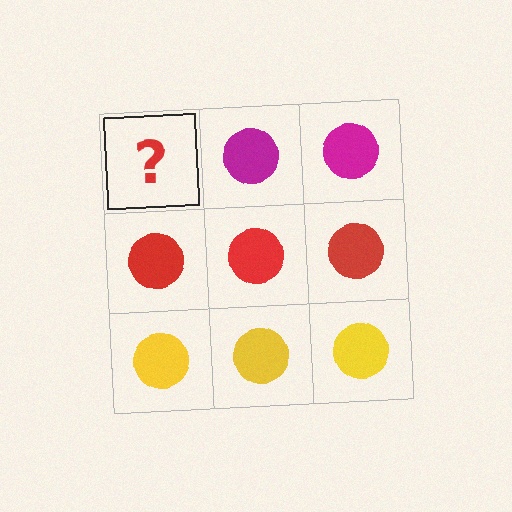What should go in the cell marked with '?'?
The missing cell should contain a magenta circle.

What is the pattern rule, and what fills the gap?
The rule is that each row has a consistent color. The gap should be filled with a magenta circle.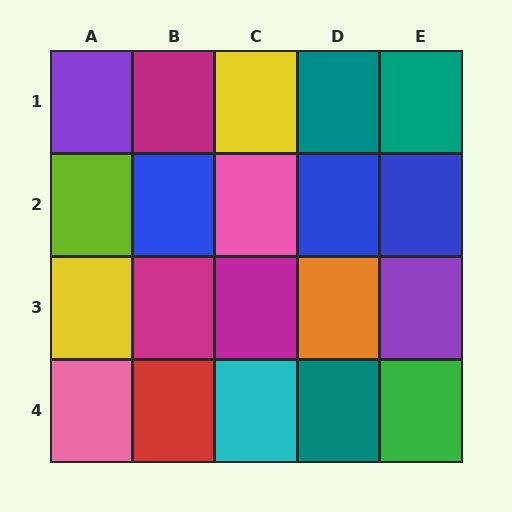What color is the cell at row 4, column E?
Green.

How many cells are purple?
2 cells are purple.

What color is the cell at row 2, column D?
Blue.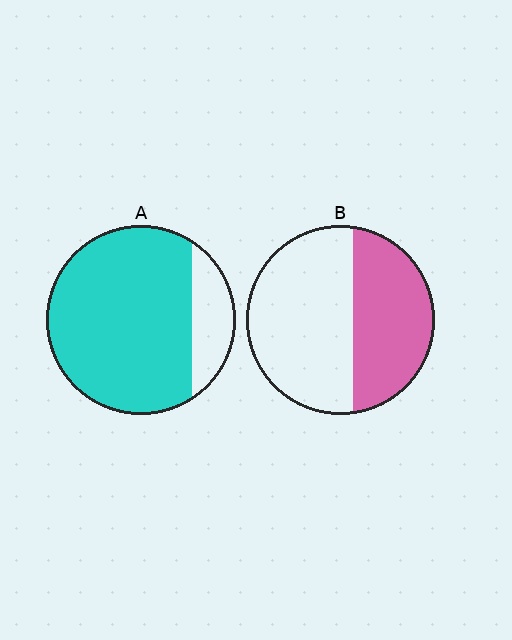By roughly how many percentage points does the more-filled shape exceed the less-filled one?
By roughly 40 percentage points (A over B).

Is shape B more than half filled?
No.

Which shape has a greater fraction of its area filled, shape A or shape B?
Shape A.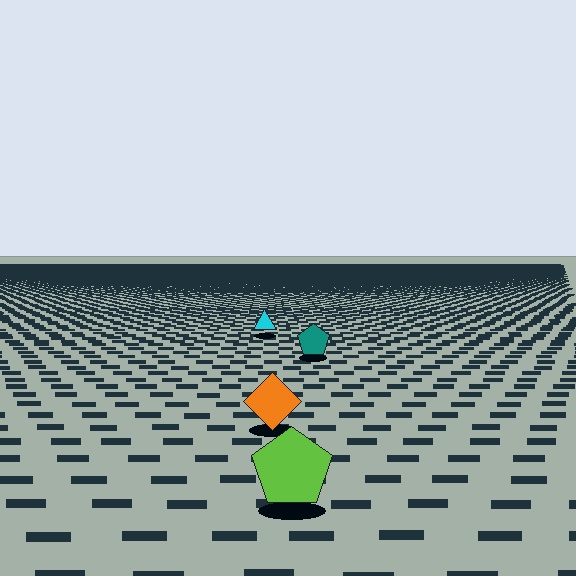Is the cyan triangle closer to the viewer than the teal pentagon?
No. The teal pentagon is closer — you can tell from the texture gradient: the ground texture is coarser near it.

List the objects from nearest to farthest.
From nearest to farthest: the lime pentagon, the orange diamond, the teal pentagon, the cyan triangle.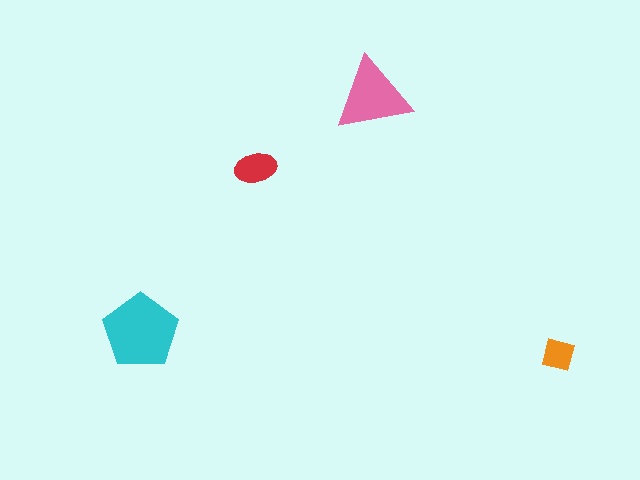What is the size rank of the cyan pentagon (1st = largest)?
1st.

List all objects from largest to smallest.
The cyan pentagon, the pink triangle, the red ellipse, the orange square.